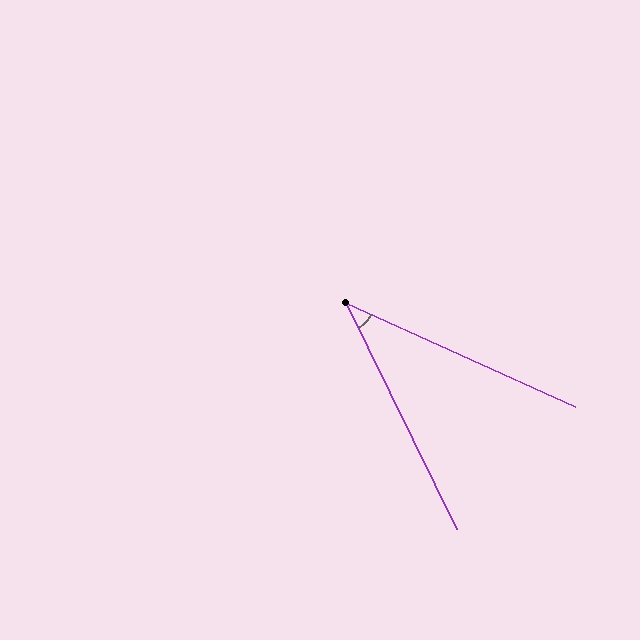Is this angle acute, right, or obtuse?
It is acute.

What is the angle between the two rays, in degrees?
Approximately 40 degrees.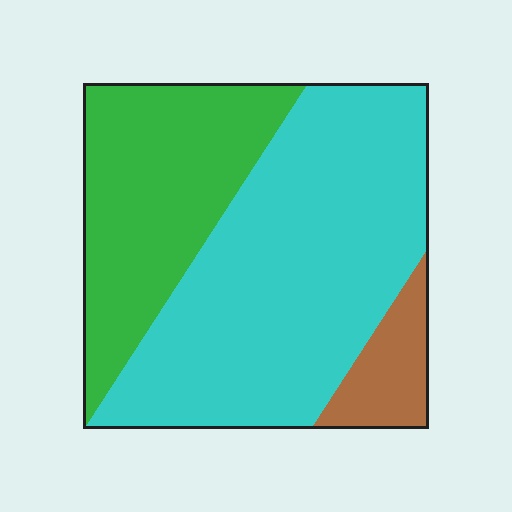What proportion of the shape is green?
Green covers around 35% of the shape.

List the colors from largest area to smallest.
From largest to smallest: cyan, green, brown.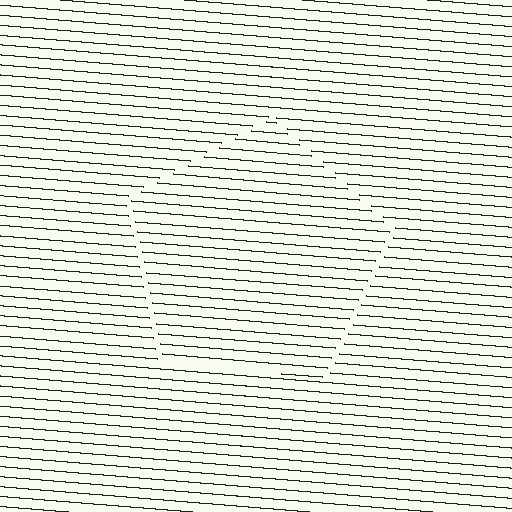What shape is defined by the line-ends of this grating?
An illusory pentagon. The interior of the shape contains the same grating, shifted by half a period — the contour is defined by the phase discontinuity where line-ends from the inner and outer gratings abut.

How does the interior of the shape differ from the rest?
The interior of the shape contains the same grating, shifted by half a period — the contour is defined by the phase discontinuity where line-ends from the inner and outer gratings abut.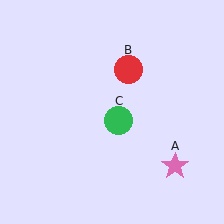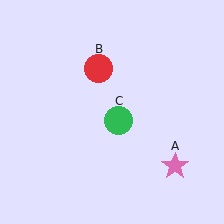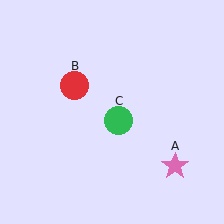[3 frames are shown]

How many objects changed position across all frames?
1 object changed position: red circle (object B).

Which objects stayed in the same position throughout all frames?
Pink star (object A) and green circle (object C) remained stationary.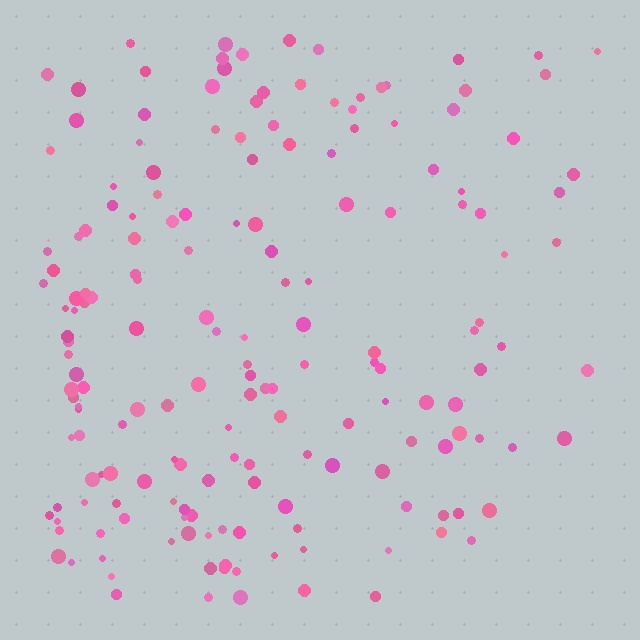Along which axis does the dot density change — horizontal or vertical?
Horizontal.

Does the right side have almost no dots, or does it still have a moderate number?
Still a moderate number, just noticeably fewer than the left.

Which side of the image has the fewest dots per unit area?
The right.